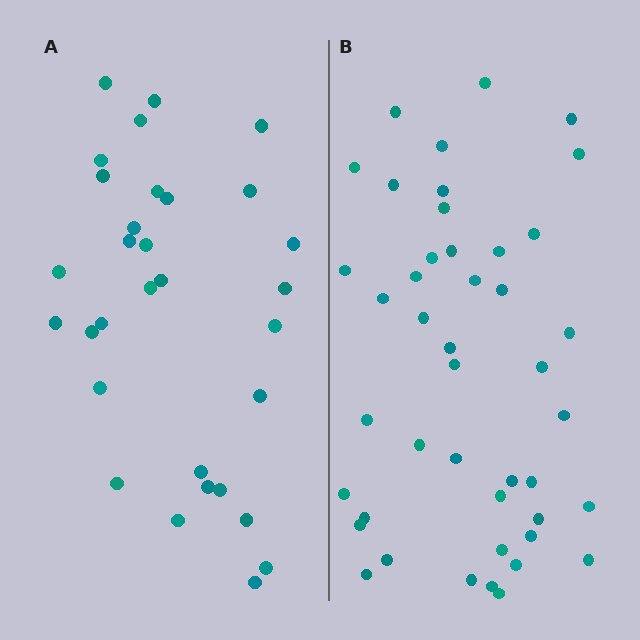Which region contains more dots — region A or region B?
Region B (the right region) has more dots.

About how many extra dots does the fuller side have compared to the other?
Region B has approximately 15 more dots than region A.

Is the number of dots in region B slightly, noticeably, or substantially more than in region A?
Region B has noticeably more, but not dramatically so. The ratio is roughly 1.4 to 1.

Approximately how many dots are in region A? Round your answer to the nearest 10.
About 30 dots. (The exact count is 31, which rounds to 30.)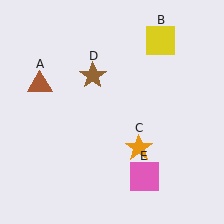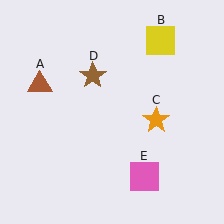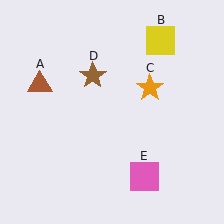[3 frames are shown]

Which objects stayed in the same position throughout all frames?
Brown triangle (object A) and yellow square (object B) and brown star (object D) and pink square (object E) remained stationary.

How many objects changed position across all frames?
1 object changed position: orange star (object C).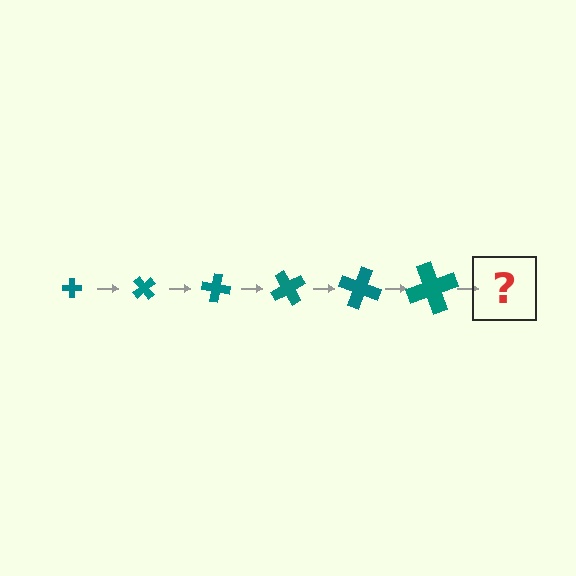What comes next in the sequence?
The next element should be a cross, larger than the previous one and rotated 300 degrees from the start.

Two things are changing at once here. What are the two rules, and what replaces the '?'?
The two rules are that the cross grows larger each step and it rotates 50 degrees each step. The '?' should be a cross, larger than the previous one and rotated 300 degrees from the start.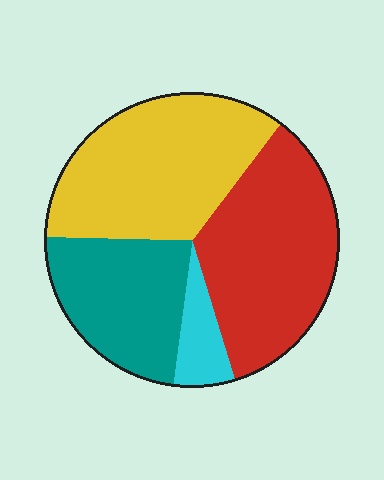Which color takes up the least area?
Cyan, at roughly 5%.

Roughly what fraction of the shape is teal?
Teal takes up less than a quarter of the shape.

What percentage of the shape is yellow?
Yellow takes up about one third (1/3) of the shape.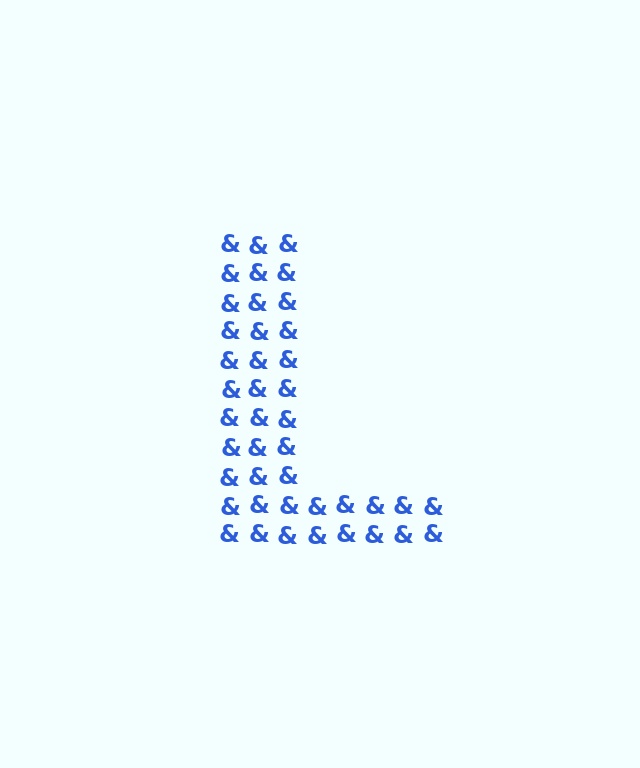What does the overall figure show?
The overall figure shows the letter L.